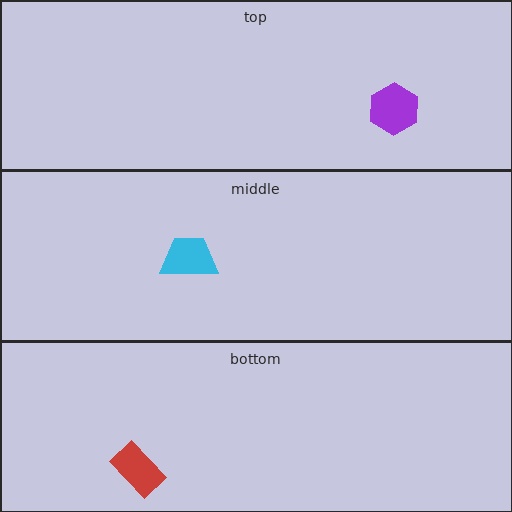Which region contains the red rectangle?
The bottom region.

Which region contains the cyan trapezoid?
The middle region.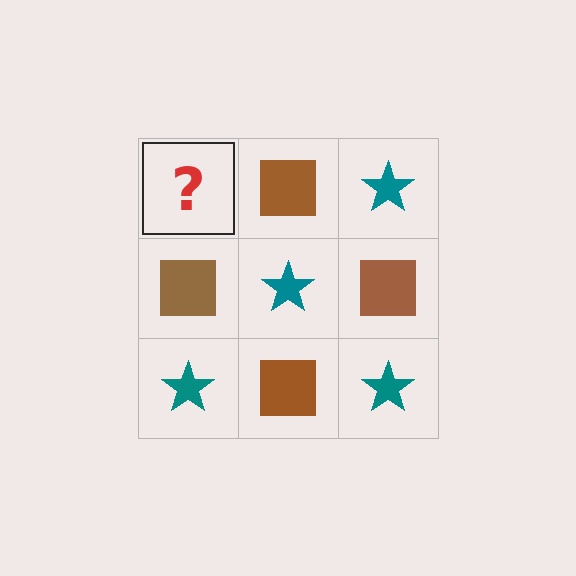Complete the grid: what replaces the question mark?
The question mark should be replaced with a teal star.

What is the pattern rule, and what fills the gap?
The rule is that it alternates teal star and brown square in a checkerboard pattern. The gap should be filled with a teal star.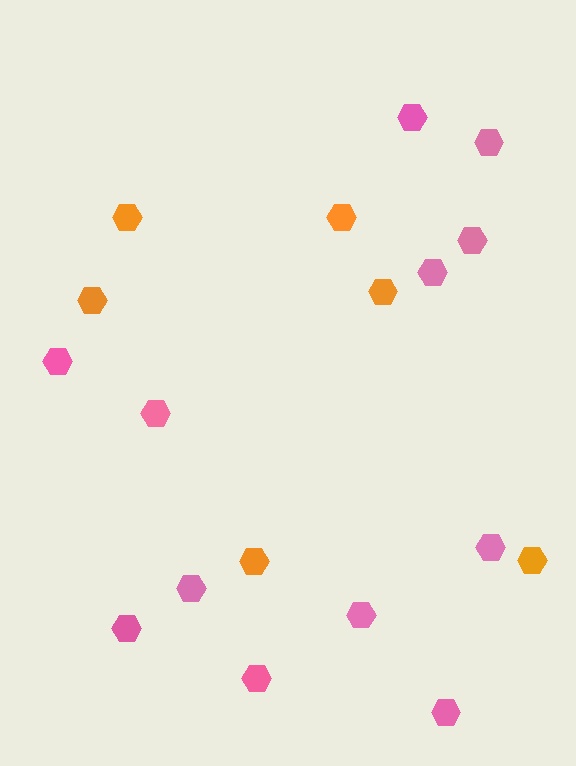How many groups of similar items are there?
There are 2 groups: one group of orange hexagons (6) and one group of pink hexagons (12).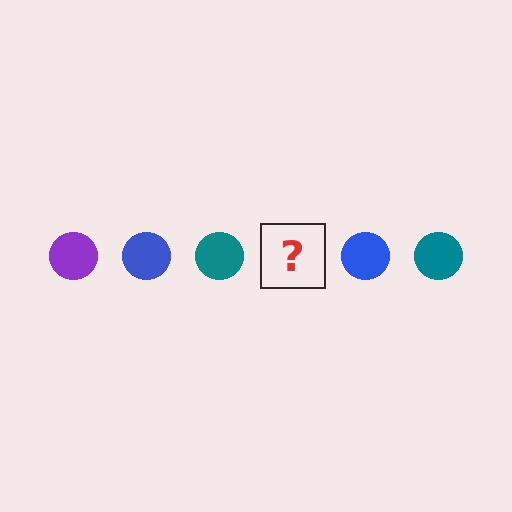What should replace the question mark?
The question mark should be replaced with a purple circle.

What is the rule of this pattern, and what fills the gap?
The rule is that the pattern cycles through purple, blue, teal circles. The gap should be filled with a purple circle.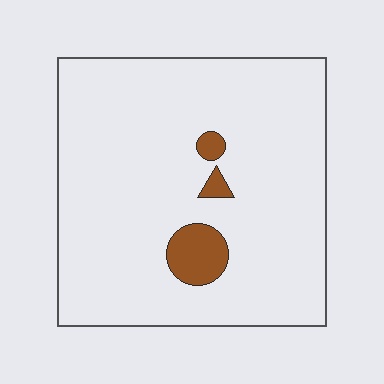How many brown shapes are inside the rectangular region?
3.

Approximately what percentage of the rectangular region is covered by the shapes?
Approximately 5%.